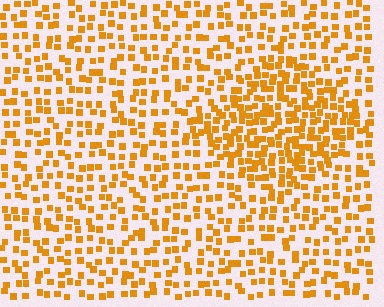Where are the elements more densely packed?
The elements are more densely packed inside the diamond boundary.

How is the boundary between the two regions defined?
The boundary is defined by a change in element density (approximately 1.8x ratio). All elements are the same color, size, and shape.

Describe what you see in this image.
The image contains small orange elements arranged at two different densities. A diamond-shaped region is visible where the elements are more densely packed than the surrounding area.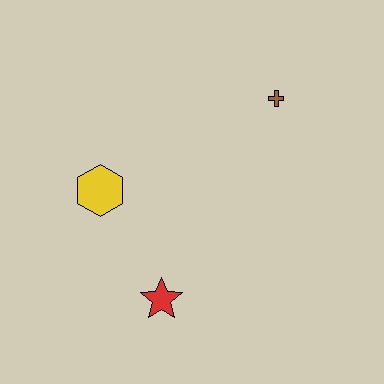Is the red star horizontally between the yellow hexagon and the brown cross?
Yes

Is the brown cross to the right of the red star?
Yes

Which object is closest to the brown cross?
The yellow hexagon is closest to the brown cross.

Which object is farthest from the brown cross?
The red star is farthest from the brown cross.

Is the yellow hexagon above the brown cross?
No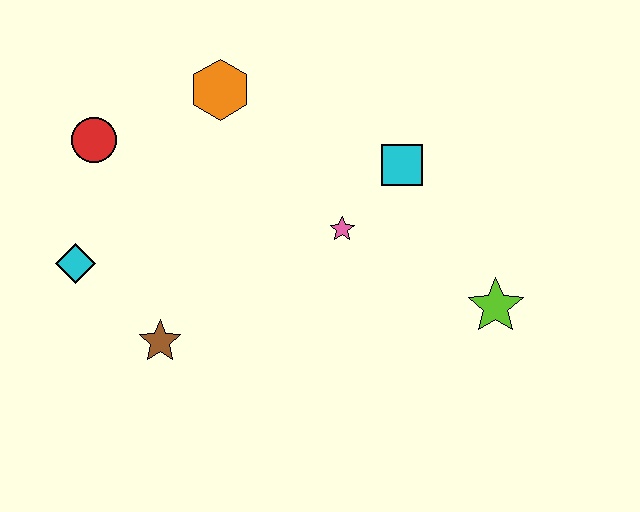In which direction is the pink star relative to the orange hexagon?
The pink star is below the orange hexagon.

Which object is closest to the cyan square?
The pink star is closest to the cyan square.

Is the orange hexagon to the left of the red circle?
No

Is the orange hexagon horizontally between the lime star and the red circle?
Yes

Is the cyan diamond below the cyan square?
Yes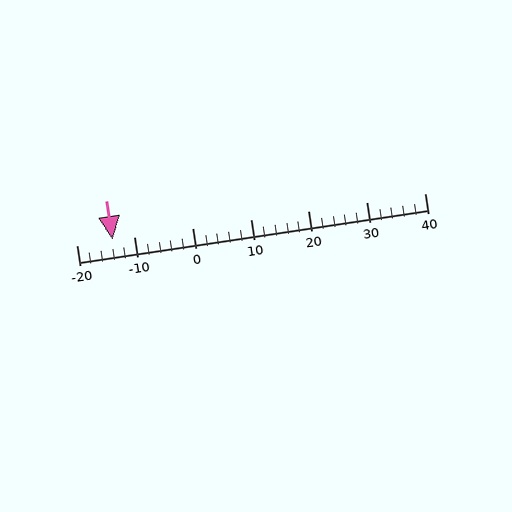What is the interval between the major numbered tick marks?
The major tick marks are spaced 10 units apart.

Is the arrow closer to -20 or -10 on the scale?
The arrow is closer to -10.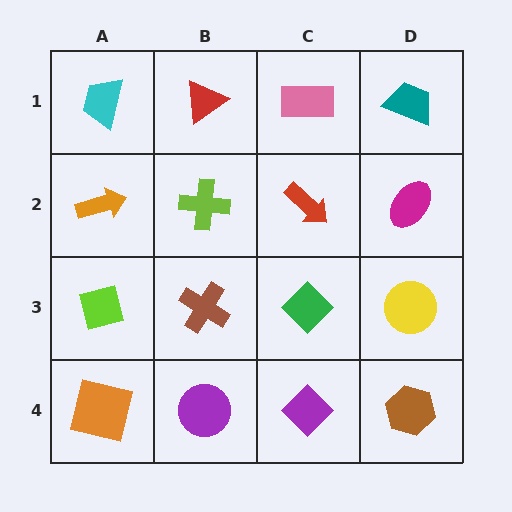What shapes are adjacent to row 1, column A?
An orange arrow (row 2, column A), a red triangle (row 1, column B).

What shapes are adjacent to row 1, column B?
A lime cross (row 2, column B), a cyan trapezoid (row 1, column A), a pink rectangle (row 1, column C).